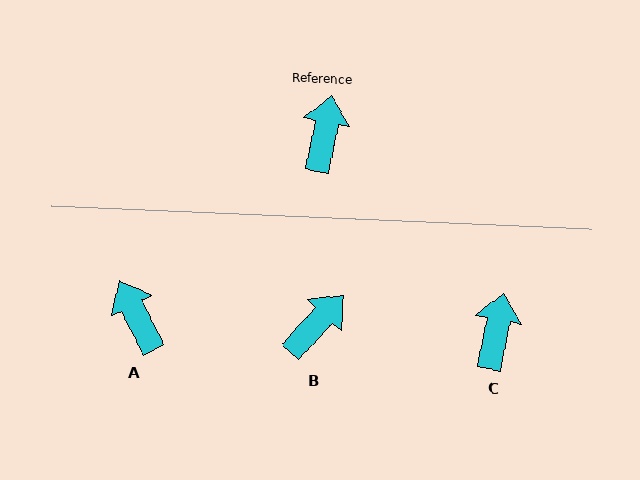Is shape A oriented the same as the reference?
No, it is off by about 38 degrees.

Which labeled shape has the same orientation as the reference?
C.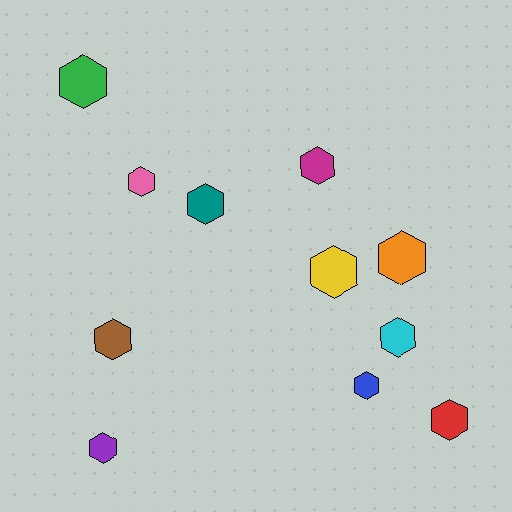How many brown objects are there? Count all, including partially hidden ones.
There is 1 brown object.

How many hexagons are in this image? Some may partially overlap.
There are 11 hexagons.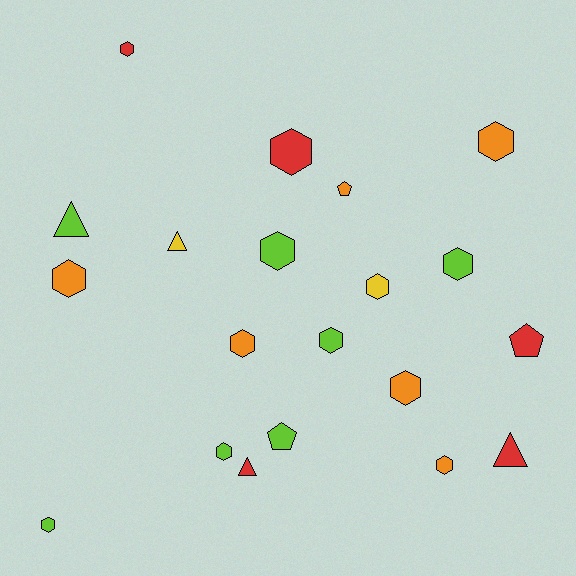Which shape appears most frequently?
Hexagon, with 13 objects.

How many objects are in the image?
There are 20 objects.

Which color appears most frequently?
Lime, with 7 objects.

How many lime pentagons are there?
There is 1 lime pentagon.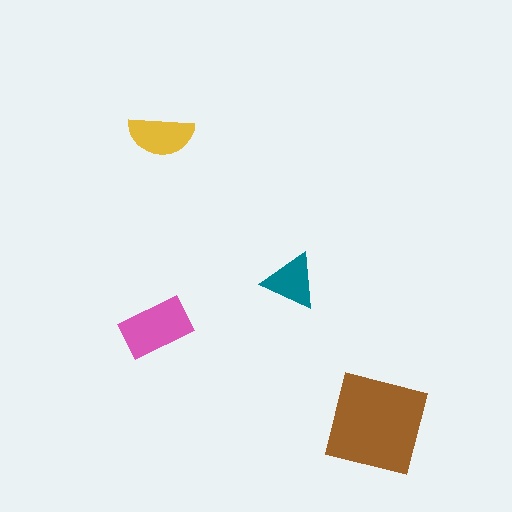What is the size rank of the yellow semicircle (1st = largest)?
3rd.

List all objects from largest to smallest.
The brown square, the pink rectangle, the yellow semicircle, the teal triangle.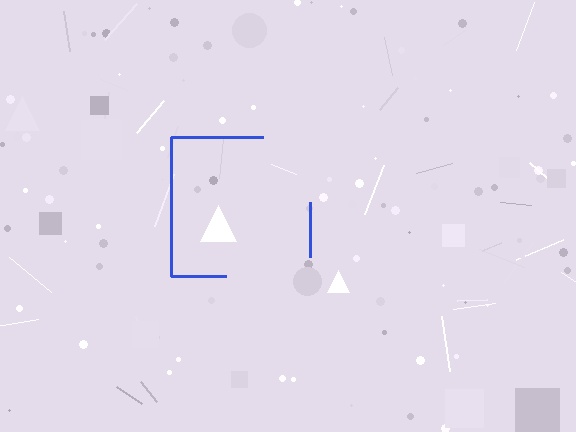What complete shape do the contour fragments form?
The contour fragments form a square.